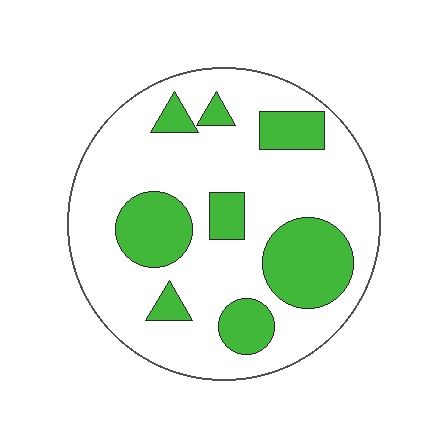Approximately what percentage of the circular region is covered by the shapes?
Approximately 25%.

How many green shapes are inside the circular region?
8.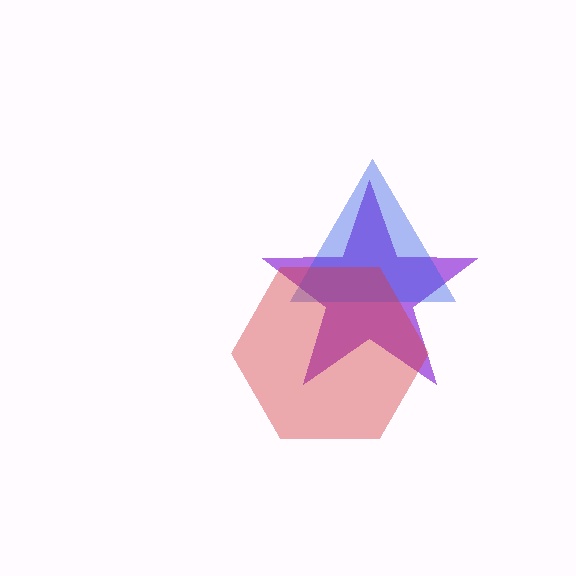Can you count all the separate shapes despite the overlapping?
Yes, there are 3 separate shapes.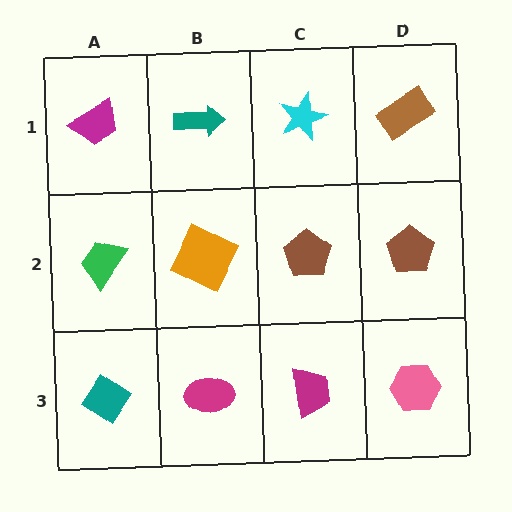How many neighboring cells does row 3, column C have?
3.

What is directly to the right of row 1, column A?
A teal arrow.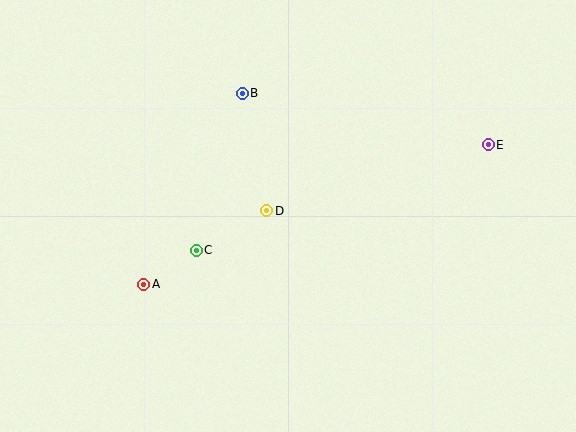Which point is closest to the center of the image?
Point D at (267, 211) is closest to the center.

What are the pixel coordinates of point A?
Point A is at (144, 284).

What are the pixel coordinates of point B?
Point B is at (242, 93).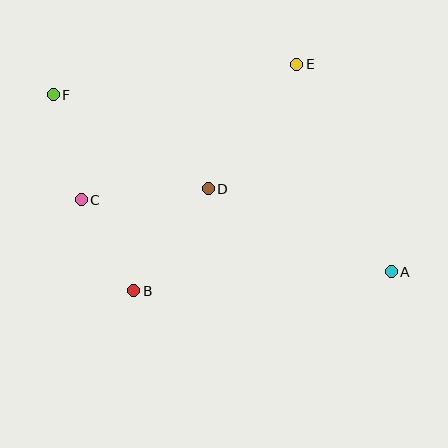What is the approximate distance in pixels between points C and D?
The distance between C and D is approximately 128 pixels.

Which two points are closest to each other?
Points B and C are closest to each other.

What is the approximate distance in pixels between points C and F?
The distance between C and F is approximately 108 pixels.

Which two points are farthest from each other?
Points A and F are farthest from each other.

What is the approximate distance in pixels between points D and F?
The distance between D and F is approximately 181 pixels.